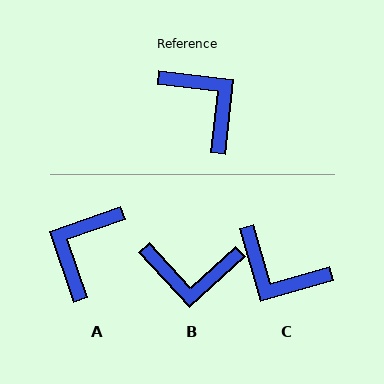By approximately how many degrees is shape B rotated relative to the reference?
Approximately 131 degrees clockwise.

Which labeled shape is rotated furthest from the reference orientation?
C, about 157 degrees away.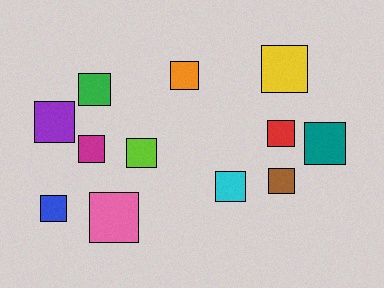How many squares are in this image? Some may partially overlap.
There are 12 squares.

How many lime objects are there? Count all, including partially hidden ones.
There is 1 lime object.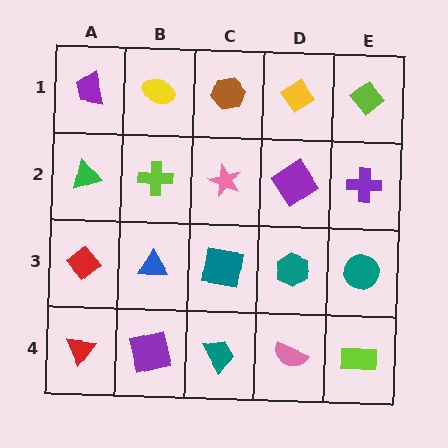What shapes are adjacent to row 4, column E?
A teal circle (row 3, column E), a pink semicircle (row 4, column D).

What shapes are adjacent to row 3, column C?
A pink star (row 2, column C), a teal trapezoid (row 4, column C), a blue triangle (row 3, column B), a teal hexagon (row 3, column D).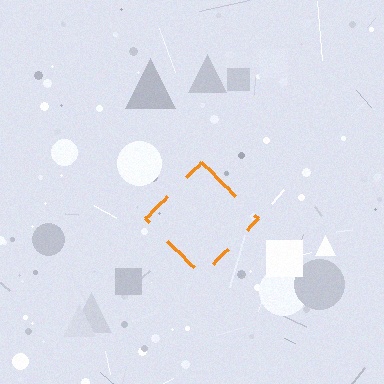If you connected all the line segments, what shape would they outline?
They would outline a diamond.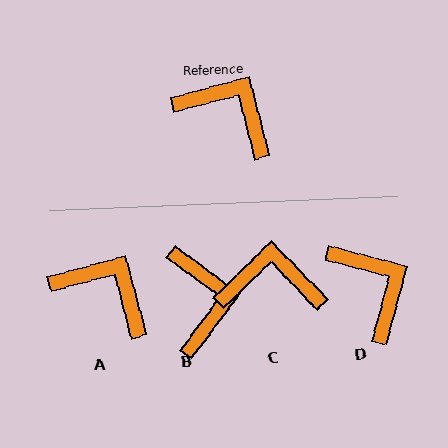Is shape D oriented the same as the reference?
No, it is off by about 30 degrees.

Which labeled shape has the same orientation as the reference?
A.